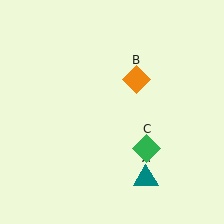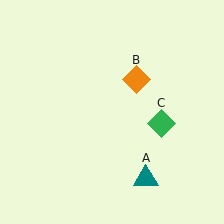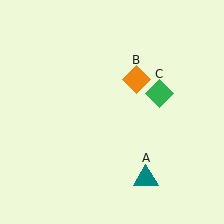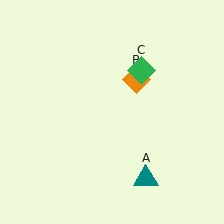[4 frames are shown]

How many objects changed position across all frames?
1 object changed position: green diamond (object C).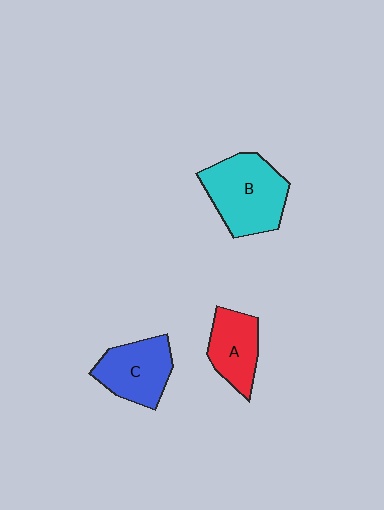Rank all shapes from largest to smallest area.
From largest to smallest: B (cyan), C (blue), A (red).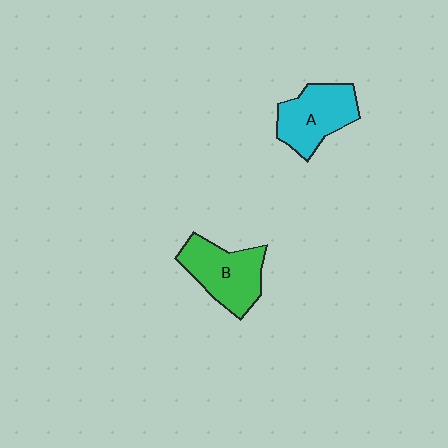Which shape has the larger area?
Shape B (green).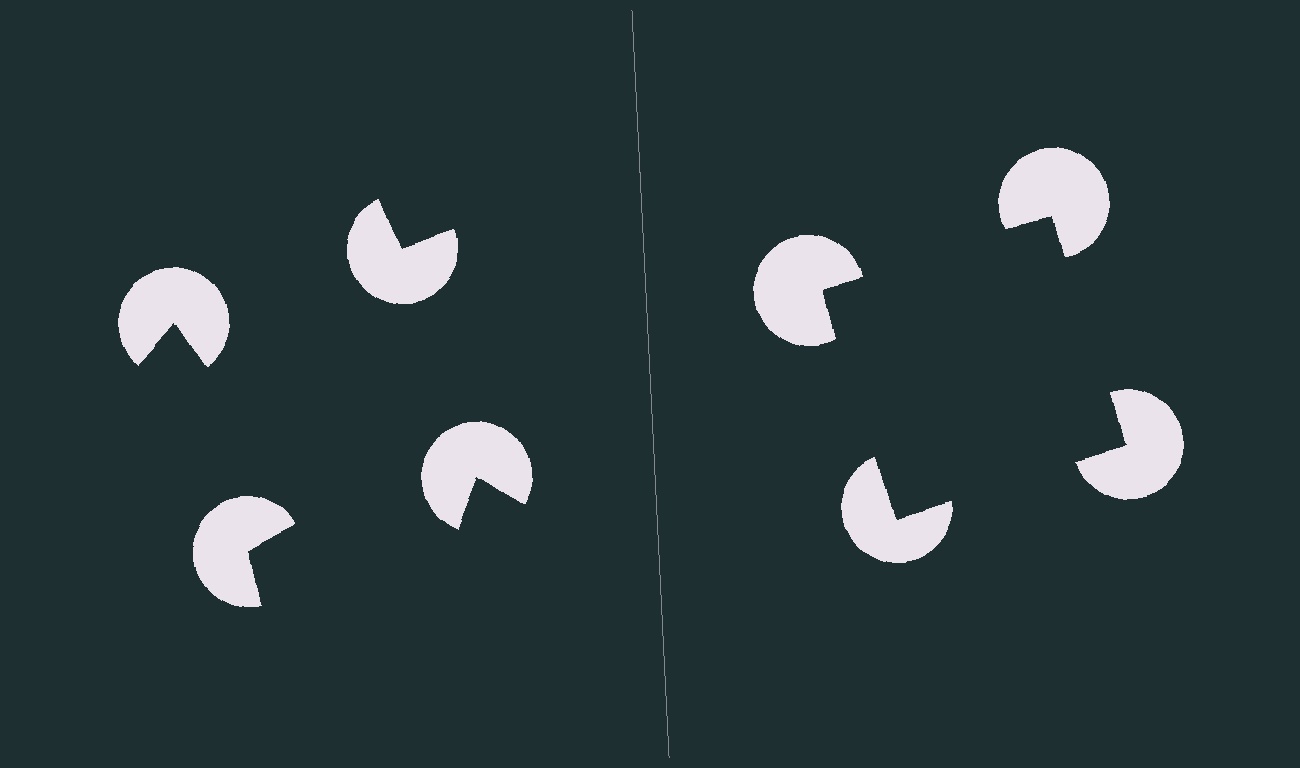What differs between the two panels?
The pac-man discs are positioned identically on both sides; only the wedge orientations differ. On the right they align to a square; on the left they are misaligned.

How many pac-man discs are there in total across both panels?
8 — 4 on each side.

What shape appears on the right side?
An illusory square.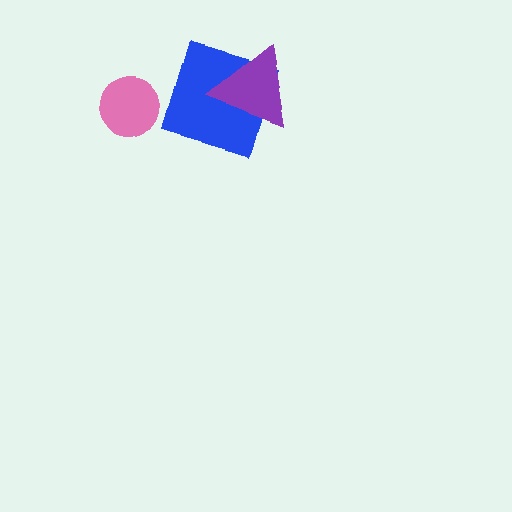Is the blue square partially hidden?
Yes, it is partially covered by another shape.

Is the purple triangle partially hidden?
No, no other shape covers it.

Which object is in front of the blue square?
The purple triangle is in front of the blue square.